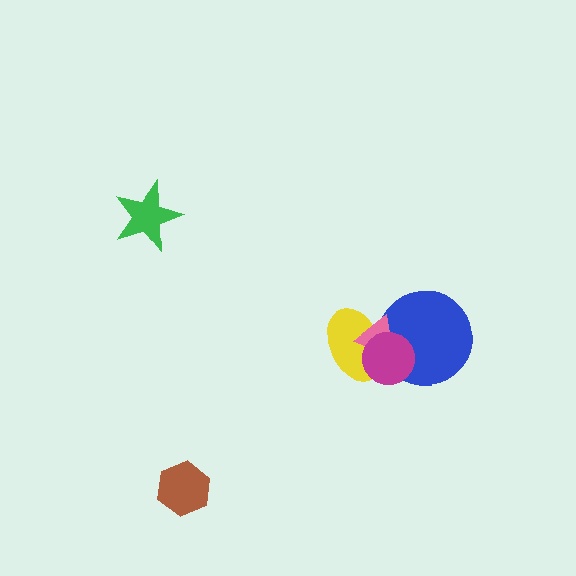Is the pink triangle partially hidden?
Yes, it is partially covered by another shape.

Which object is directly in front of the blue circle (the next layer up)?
The pink triangle is directly in front of the blue circle.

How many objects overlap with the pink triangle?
3 objects overlap with the pink triangle.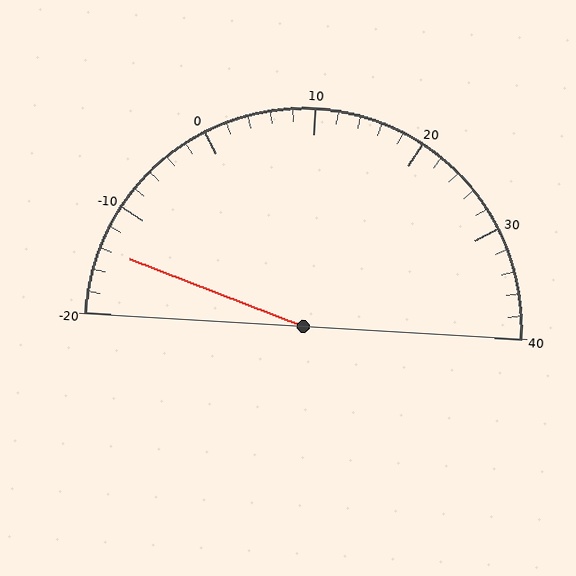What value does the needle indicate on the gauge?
The needle indicates approximately -14.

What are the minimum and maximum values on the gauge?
The gauge ranges from -20 to 40.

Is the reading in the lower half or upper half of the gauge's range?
The reading is in the lower half of the range (-20 to 40).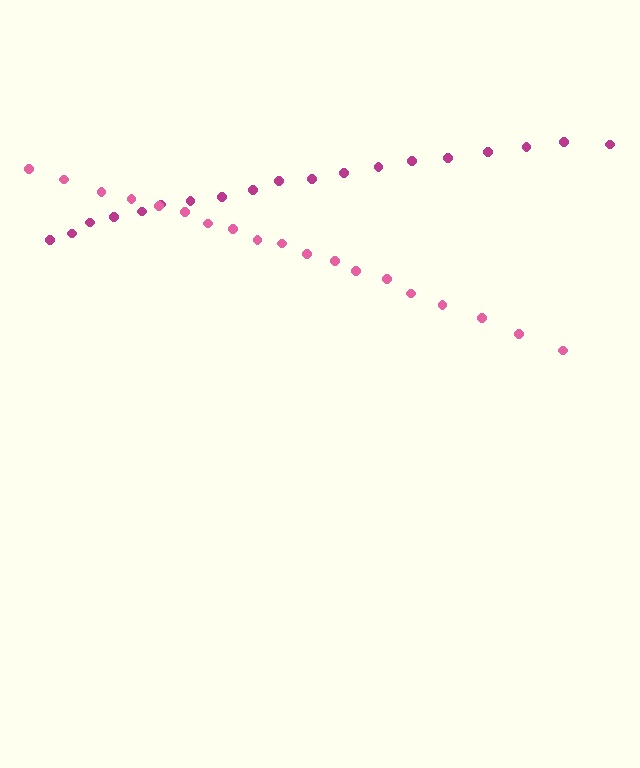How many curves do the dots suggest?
There are 2 distinct paths.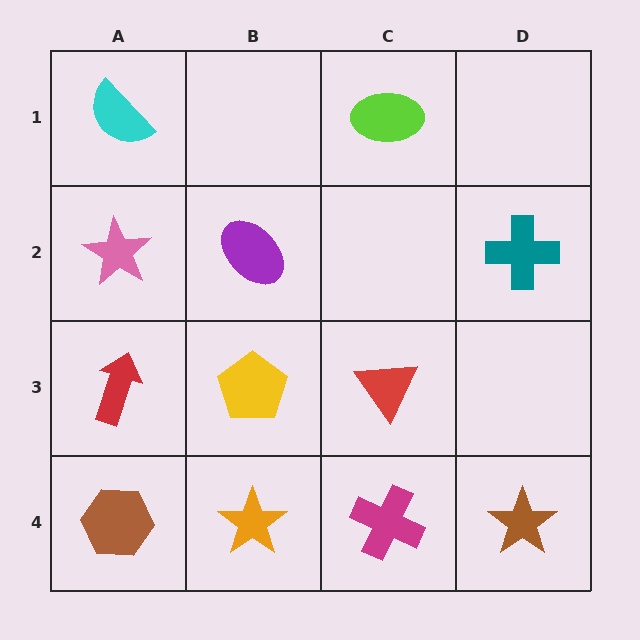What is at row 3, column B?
A yellow pentagon.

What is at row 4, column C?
A magenta cross.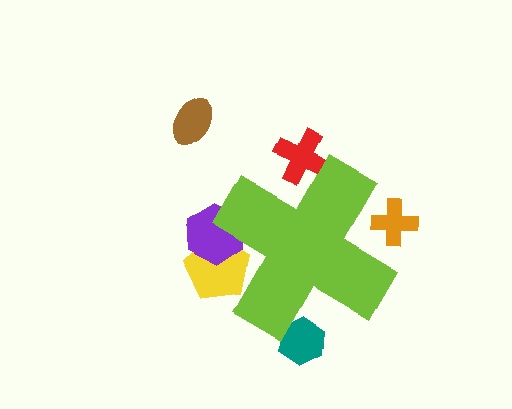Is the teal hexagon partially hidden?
Yes, the teal hexagon is partially hidden behind the lime cross.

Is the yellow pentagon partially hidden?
Yes, the yellow pentagon is partially hidden behind the lime cross.